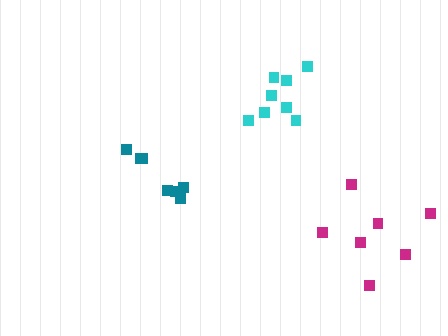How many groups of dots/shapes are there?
There are 3 groups.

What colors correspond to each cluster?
The clusters are colored: teal, magenta, cyan.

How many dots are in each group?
Group 1: 7 dots, Group 2: 7 dots, Group 3: 8 dots (22 total).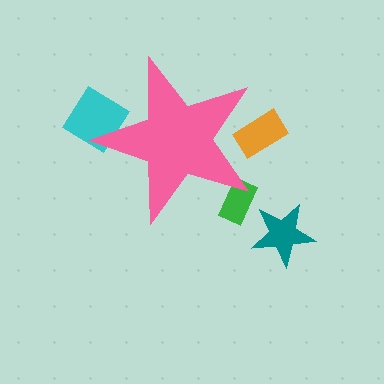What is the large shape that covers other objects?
A pink star.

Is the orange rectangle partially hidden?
Yes, the orange rectangle is partially hidden behind the pink star.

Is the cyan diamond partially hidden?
Yes, the cyan diamond is partially hidden behind the pink star.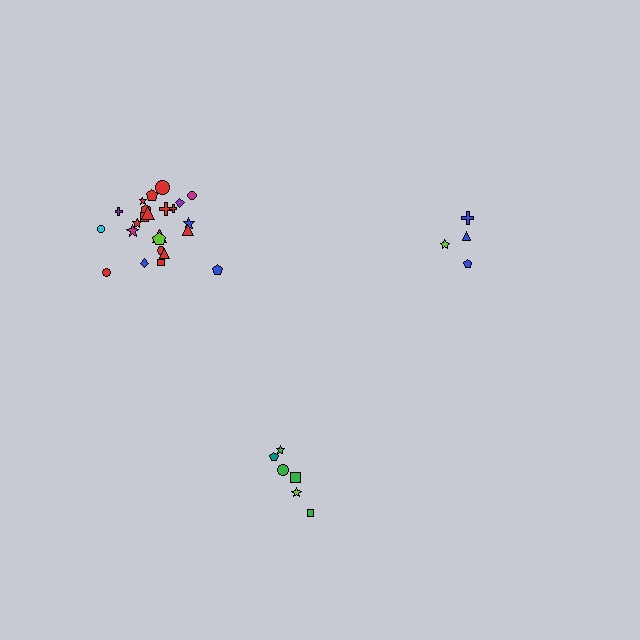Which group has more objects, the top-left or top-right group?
The top-left group.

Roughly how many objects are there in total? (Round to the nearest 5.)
Roughly 35 objects in total.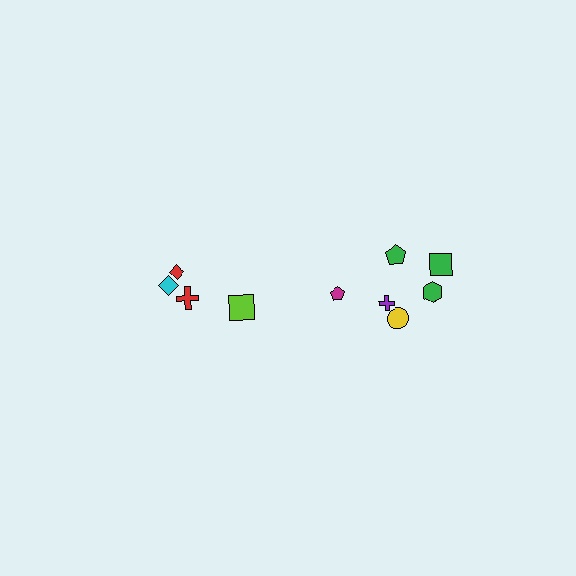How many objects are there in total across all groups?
There are 10 objects.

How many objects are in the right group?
There are 6 objects.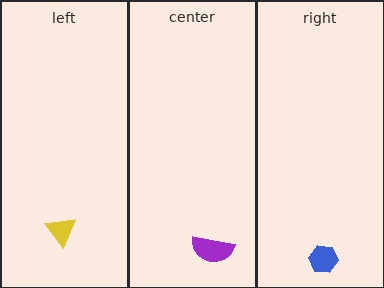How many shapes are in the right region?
1.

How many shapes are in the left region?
1.